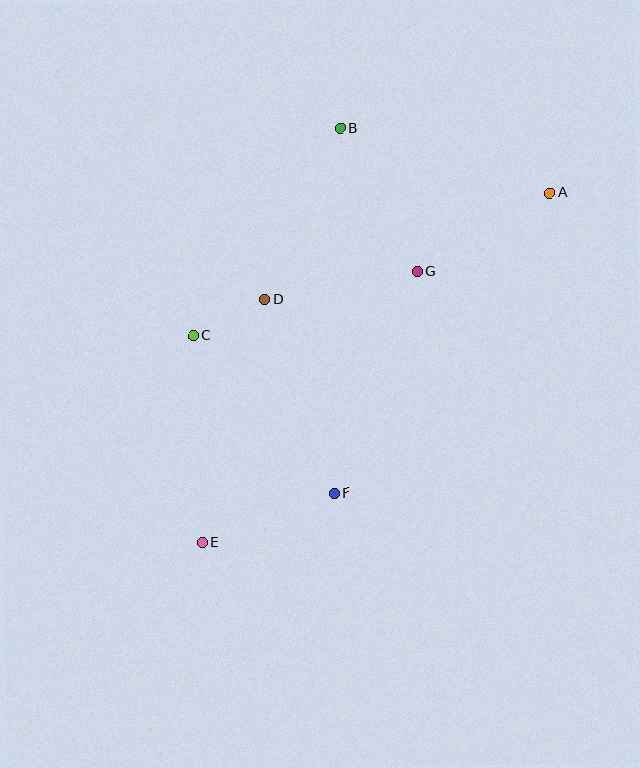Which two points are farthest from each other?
Points A and E are farthest from each other.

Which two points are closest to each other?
Points C and D are closest to each other.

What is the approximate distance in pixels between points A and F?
The distance between A and F is approximately 370 pixels.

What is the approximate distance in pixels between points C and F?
The distance between C and F is approximately 211 pixels.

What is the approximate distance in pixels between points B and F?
The distance between B and F is approximately 365 pixels.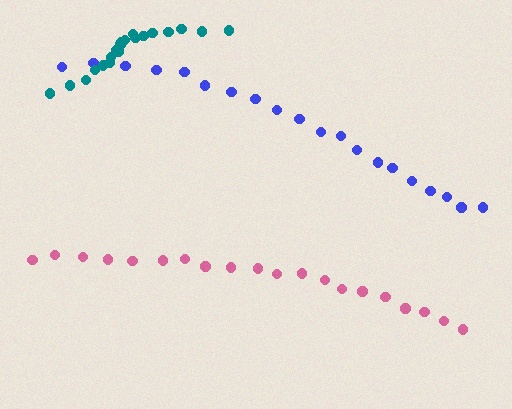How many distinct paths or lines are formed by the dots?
There are 3 distinct paths.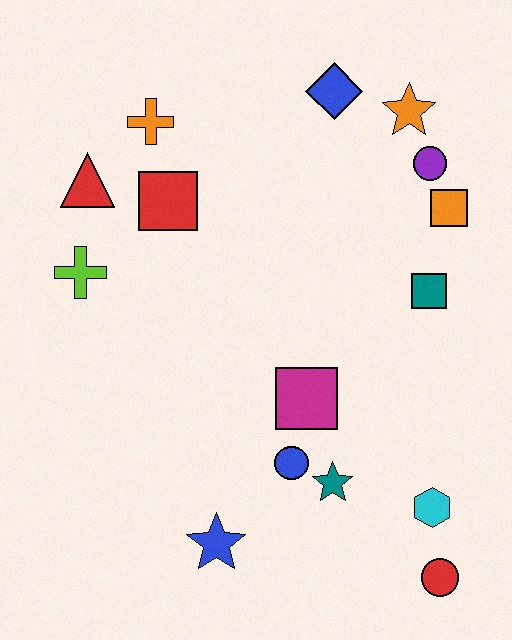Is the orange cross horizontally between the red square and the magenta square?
No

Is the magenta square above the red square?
No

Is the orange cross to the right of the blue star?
No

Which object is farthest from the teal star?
The orange cross is farthest from the teal star.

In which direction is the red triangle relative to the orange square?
The red triangle is to the left of the orange square.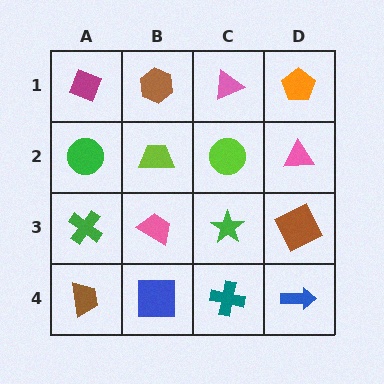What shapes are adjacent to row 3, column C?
A lime circle (row 2, column C), a teal cross (row 4, column C), a pink trapezoid (row 3, column B), a brown square (row 3, column D).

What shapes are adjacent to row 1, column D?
A pink triangle (row 2, column D), a pink triangle (row 1, column C).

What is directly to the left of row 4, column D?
A teal cross.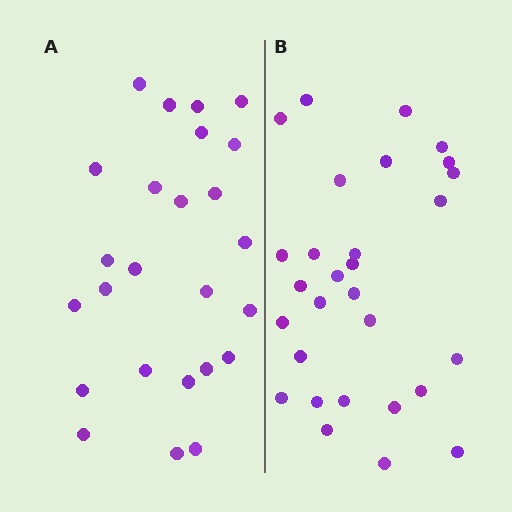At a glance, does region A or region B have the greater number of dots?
Region B (the right region) has more dots.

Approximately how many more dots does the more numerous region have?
Region B has about 4 more dots than region A.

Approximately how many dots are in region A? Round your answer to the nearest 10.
About 20 dots. (The exact count is 25, which rounds to 20.)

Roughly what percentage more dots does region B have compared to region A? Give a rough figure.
About 15% more.